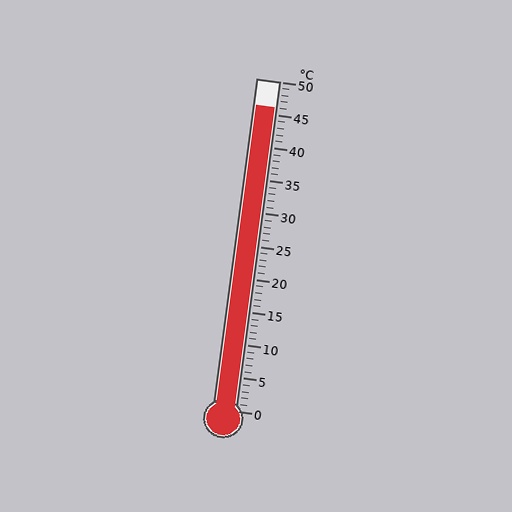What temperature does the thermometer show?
The thermometer shows approximately 46°C.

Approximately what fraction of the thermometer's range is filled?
The thermometer is filled to approximately 90% of its range.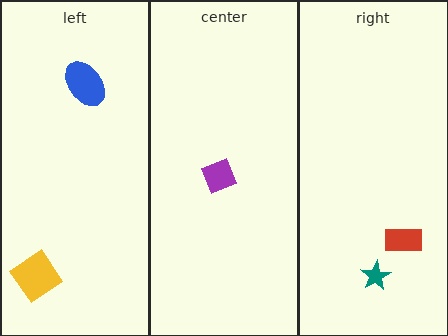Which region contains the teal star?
The right region.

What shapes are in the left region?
The blue ellipse, the yellow diamond.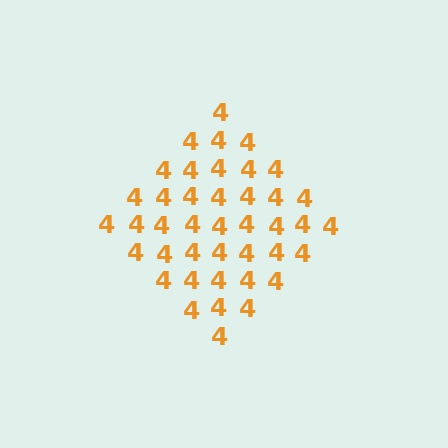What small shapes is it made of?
It is made of small digit 4's.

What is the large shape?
The large shape is a diamond.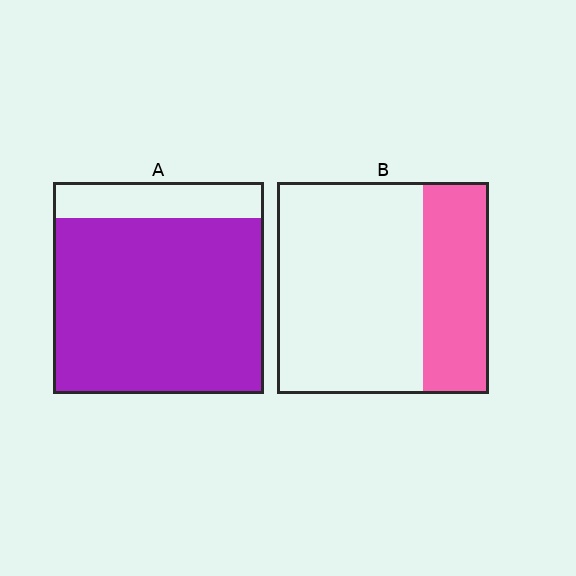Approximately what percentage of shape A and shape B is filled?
A is approximately 85% and B is approximately 30%.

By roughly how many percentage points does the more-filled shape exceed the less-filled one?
By roughly 50 percentage points (A over B).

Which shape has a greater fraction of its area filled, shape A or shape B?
Shape A.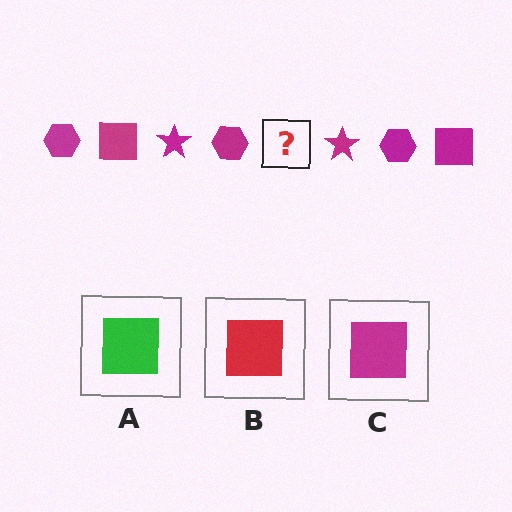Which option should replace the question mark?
Option C.